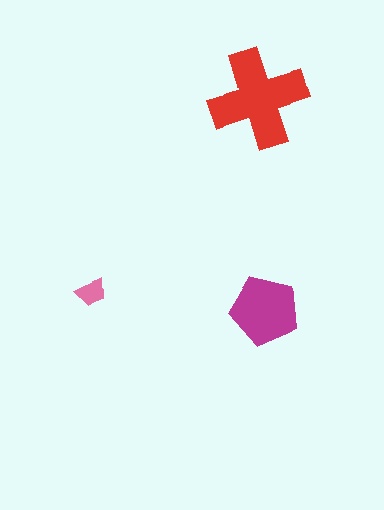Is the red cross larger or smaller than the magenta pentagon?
Larger.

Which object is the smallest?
The pink trapezoid.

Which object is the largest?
The red cross.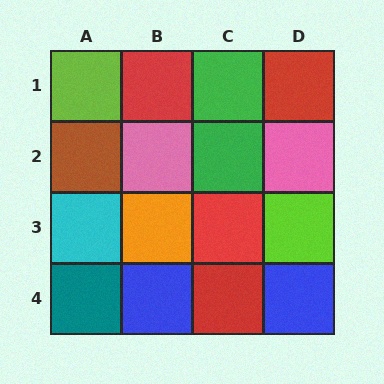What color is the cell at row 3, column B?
Orange.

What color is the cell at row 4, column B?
Blue.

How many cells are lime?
2 cells are lime.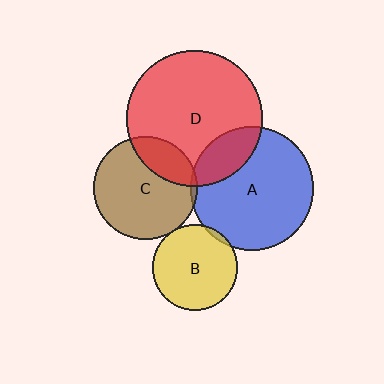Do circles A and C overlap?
Yes.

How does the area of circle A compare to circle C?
Approximately 1.4 times.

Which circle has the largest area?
Circle D (red).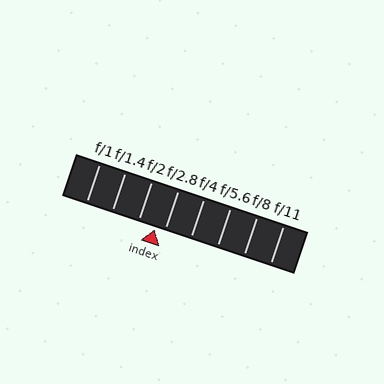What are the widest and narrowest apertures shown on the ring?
The widest aperture shown is f/1 and the narrowest is f/11.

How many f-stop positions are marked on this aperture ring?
There are 8 f-stop positions marked.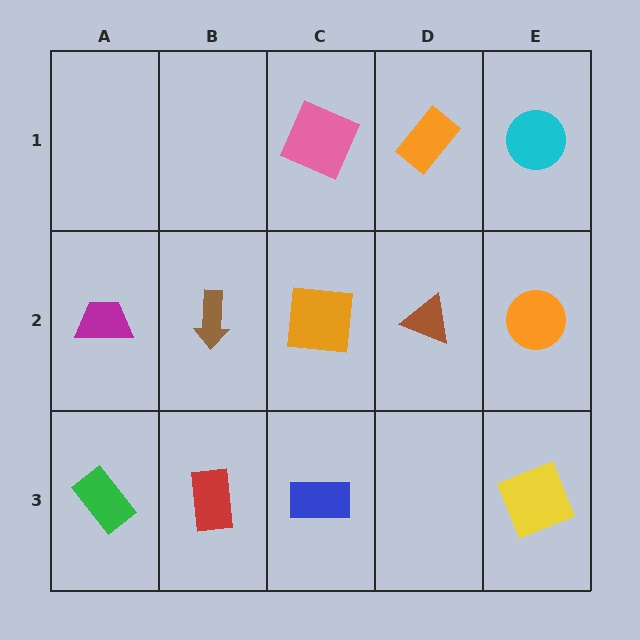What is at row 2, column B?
A brown arrow.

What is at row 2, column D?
A brown triangle.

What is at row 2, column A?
A magenta trapezoid.